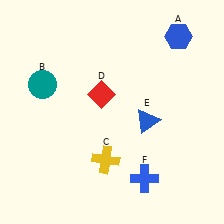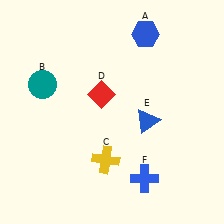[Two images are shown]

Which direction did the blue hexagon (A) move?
The blue hexagon (A) moved left.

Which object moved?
The blue hexagon (A) moved left.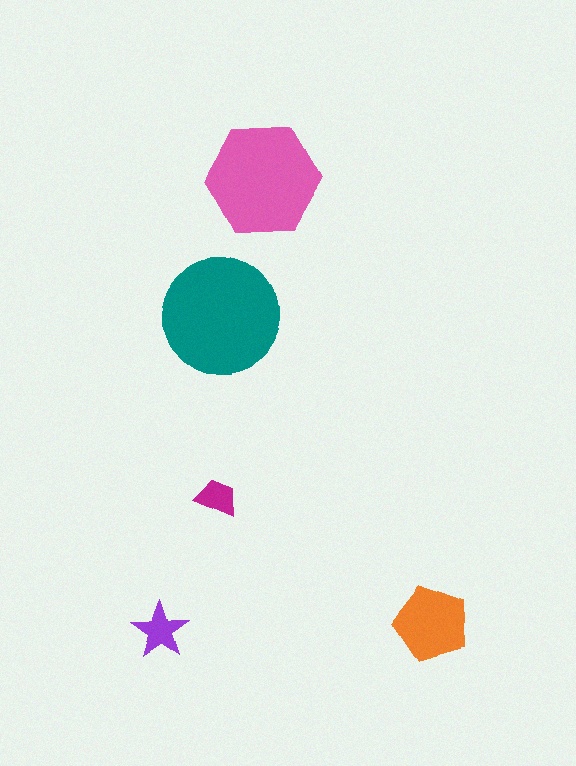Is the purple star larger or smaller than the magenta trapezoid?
Larger.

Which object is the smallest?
The magenta trapezoid.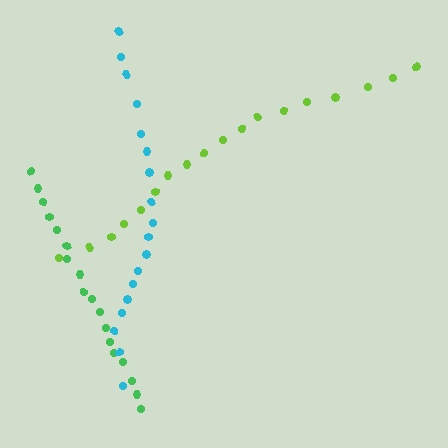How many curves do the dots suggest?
There are 3 distinct paths.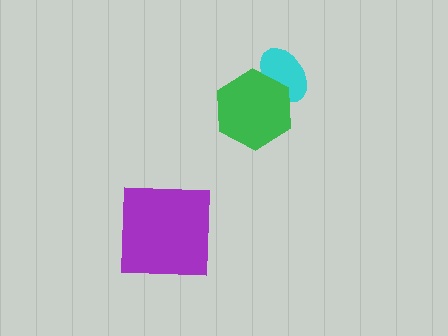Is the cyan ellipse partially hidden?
Yes, it is partially covered by another shape.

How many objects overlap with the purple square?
0 objects overlap with the purple square.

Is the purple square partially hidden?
No, no other shape covers it.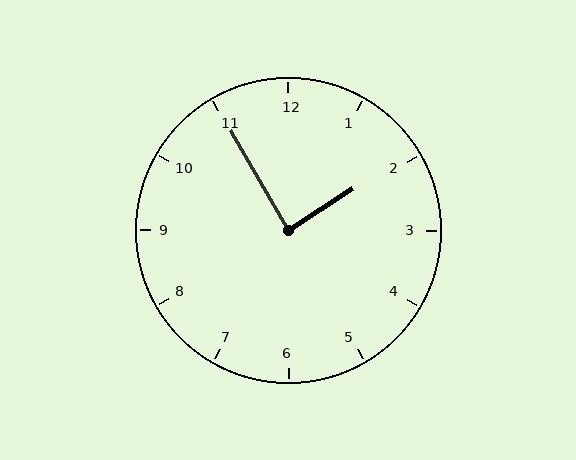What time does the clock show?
1:55.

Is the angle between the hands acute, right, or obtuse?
It is right.